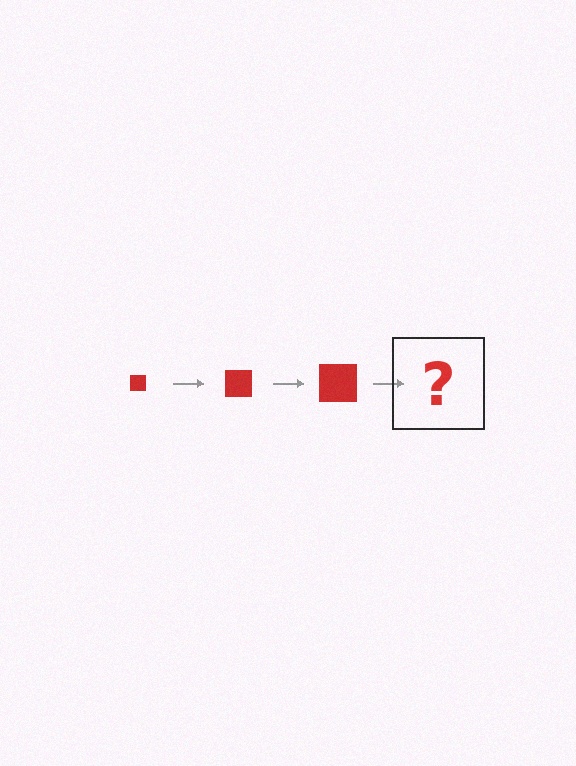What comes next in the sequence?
The next element should be a red square, larger than the previous one.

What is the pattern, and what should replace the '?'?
The pattern is that the square gets progressively larger each step. The '?' should be a red square, larger than the previous one.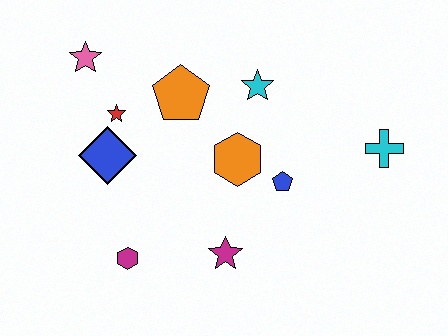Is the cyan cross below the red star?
Yes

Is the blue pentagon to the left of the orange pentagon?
No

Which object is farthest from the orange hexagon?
The pink star is farthest from the orange hexagon.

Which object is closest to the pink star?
The red star is closest to the pink star.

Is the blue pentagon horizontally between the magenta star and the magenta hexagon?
No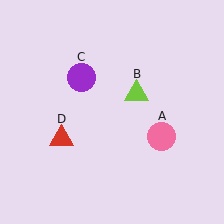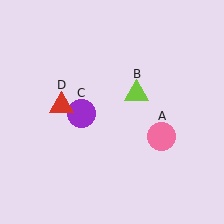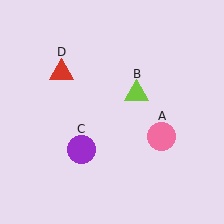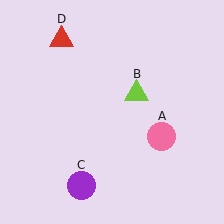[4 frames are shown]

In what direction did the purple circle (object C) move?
The purple circle (object C) moved down.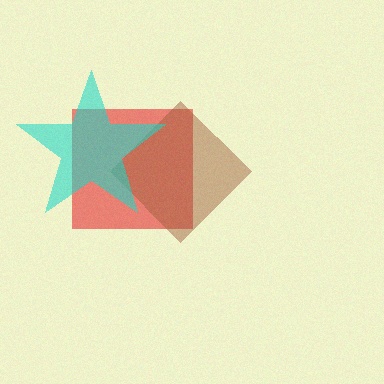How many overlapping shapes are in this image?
There are 3 overlapping shapes in the image.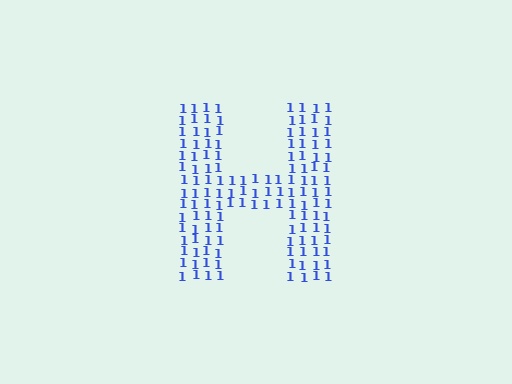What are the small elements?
The small elements are digit 1's.